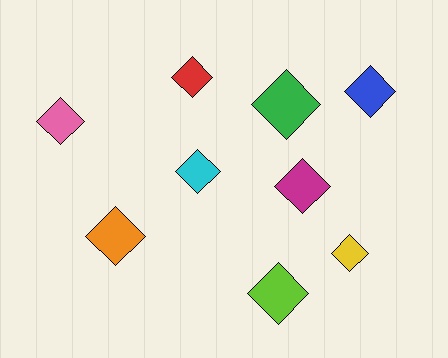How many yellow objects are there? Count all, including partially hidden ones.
There is 1 yellow object.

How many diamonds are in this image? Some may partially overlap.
There are 9 diamonds.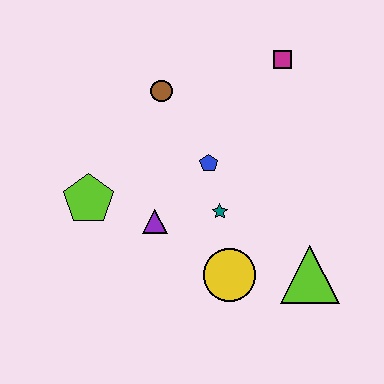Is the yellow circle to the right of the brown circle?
Yes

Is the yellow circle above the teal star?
No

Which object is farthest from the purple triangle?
The magenta square is farthest from the purple triangle.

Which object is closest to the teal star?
The blue pentagon is closest to the teal star.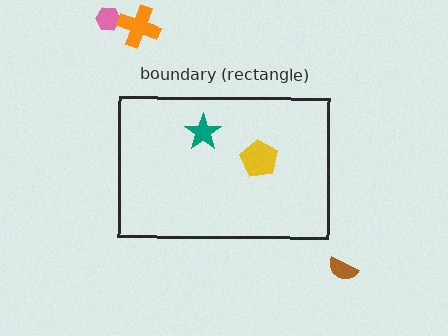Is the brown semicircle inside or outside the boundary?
Outside.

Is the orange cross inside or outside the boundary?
Outside.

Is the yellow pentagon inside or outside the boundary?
Inside.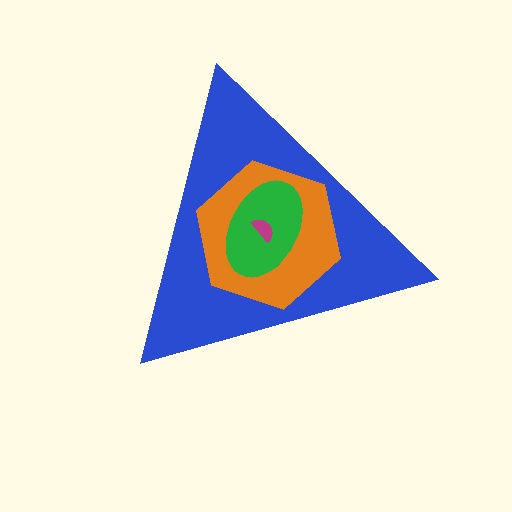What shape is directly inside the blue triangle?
The orange hexagon.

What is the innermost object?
The magenta semicircle.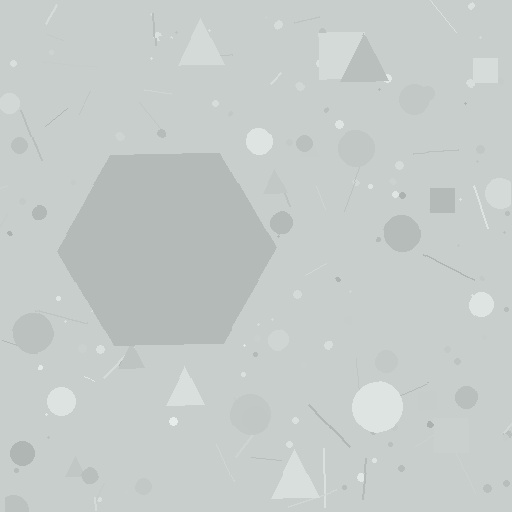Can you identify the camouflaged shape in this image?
The camouflaged shape is a hexagon.